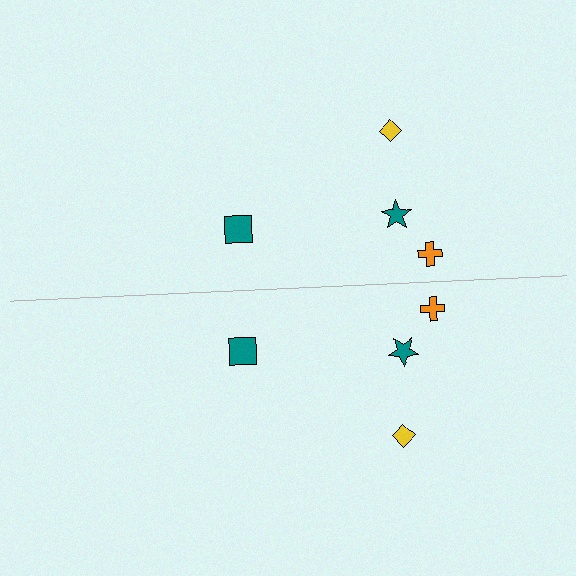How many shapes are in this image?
There are 8 shapes in this image.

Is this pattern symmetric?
Yes, this pattern has bilateral (reflection) symmetry.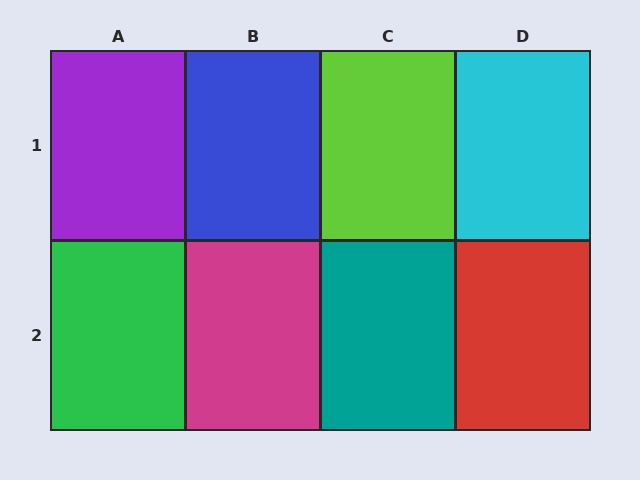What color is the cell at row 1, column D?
Cyan.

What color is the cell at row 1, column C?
Lime.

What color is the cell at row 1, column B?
Blue.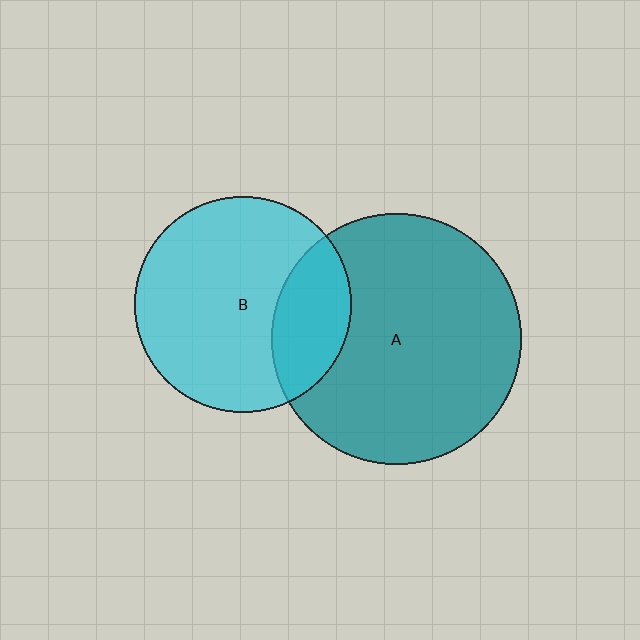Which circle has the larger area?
Circle A (teal).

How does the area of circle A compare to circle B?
Approximately 1.3 times.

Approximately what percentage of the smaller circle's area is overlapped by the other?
Approximately 25%.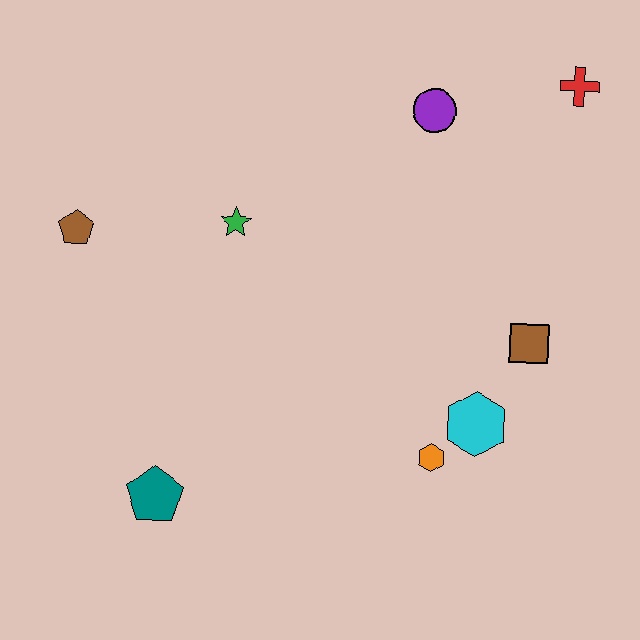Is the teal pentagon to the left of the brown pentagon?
No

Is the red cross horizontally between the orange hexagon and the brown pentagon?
No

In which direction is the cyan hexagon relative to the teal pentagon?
The cyan hexagon is to the right of the teal pentagon.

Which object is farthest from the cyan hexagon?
The brown pentagon is farthest from the cyan hexagon.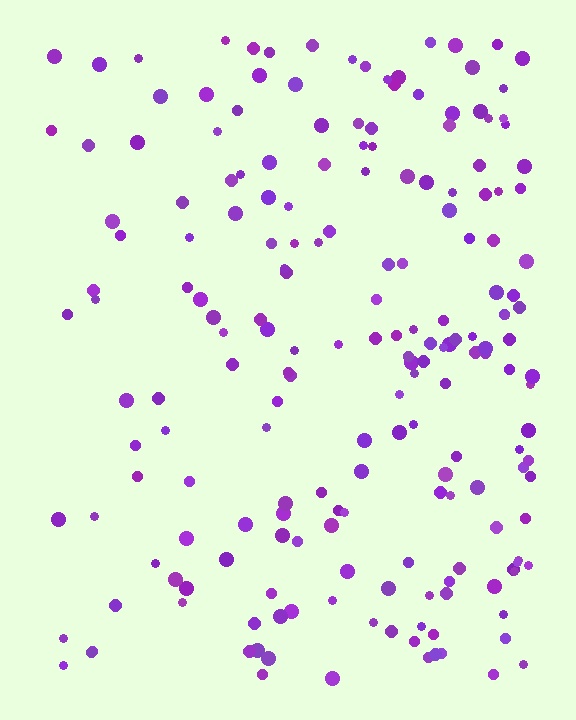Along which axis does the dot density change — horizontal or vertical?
Horizontal.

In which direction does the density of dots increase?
From left to right, with the right side densest.